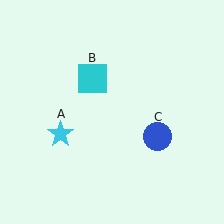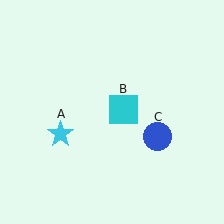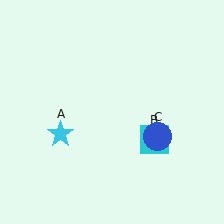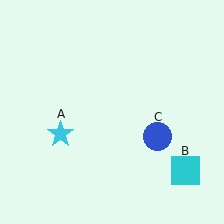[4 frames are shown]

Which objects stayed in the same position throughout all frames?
Cyan star (object A) and blue circle (object C) remained stationary.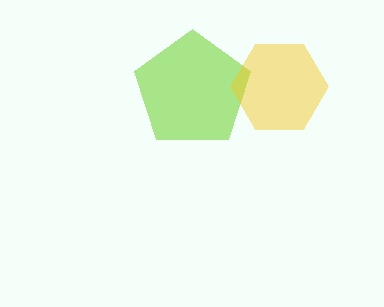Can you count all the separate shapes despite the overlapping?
Yes, there are 2 separate shapes.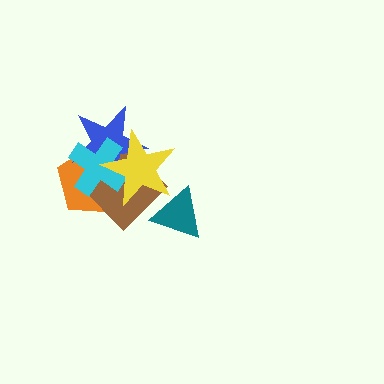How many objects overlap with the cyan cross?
4 objects overlap with the cyan cross.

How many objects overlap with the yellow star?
5 objects overlap with the yellow star.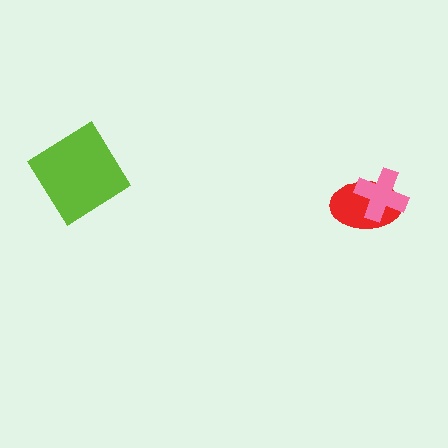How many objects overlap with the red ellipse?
1 object overlaps with the red ellipse.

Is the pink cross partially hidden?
No, no other shape covers it.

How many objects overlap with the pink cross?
1 object overlaps with the pink cross.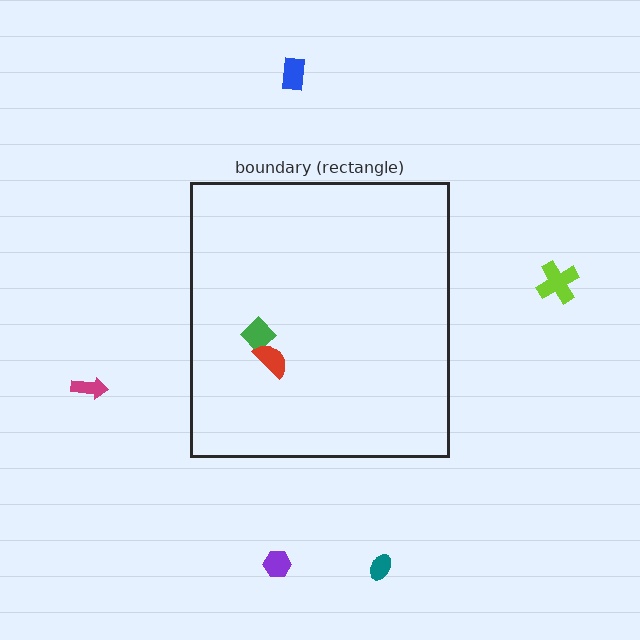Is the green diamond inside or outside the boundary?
Inside.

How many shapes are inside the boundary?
2 inside, 5 outside.